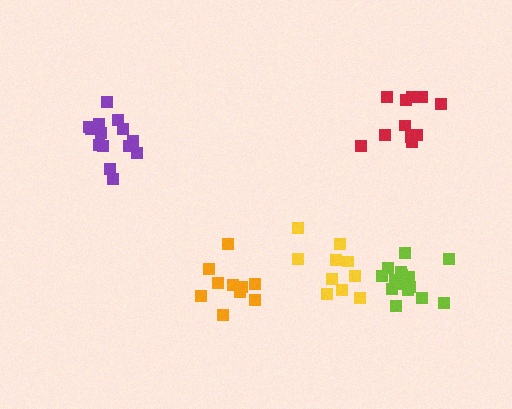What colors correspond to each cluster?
The clusters are colored: purple, yellow, red, orange, lime.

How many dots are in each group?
Group 1: 14 dots, Group 2: 10 dots, Group 3: 11 dots, Group 4: 10 dots, Group 5: 16 dots (61 total).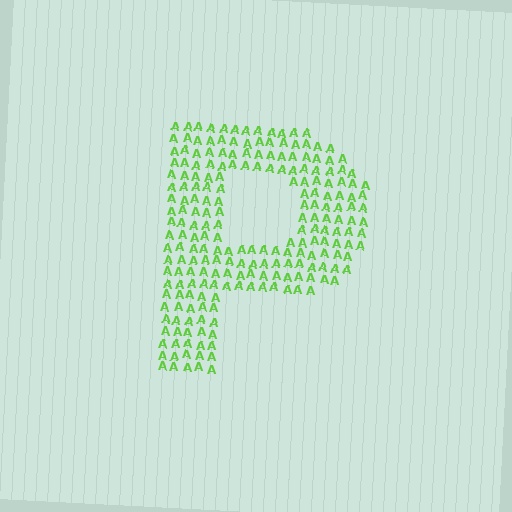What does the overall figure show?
The overall figure shows the letter P.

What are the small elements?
The small elements are letter A's.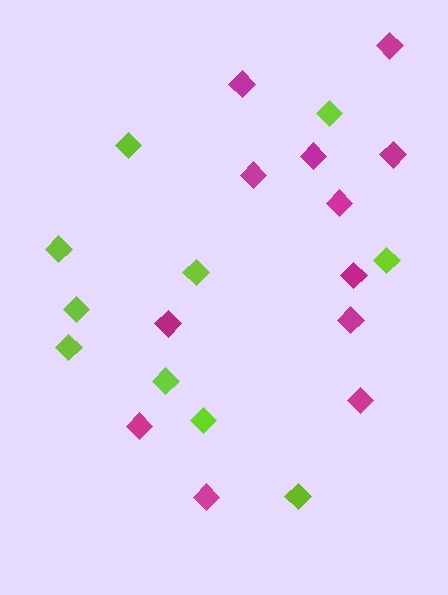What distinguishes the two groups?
There are 2 groups: one group of lime diamonds (10) and one group of magenta diamonds (12).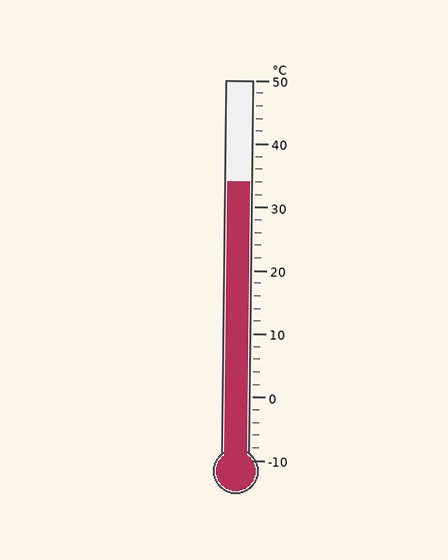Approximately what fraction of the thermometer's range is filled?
The thermometer is filled to approximately 75% of its range.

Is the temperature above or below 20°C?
The temperature is above 20°C.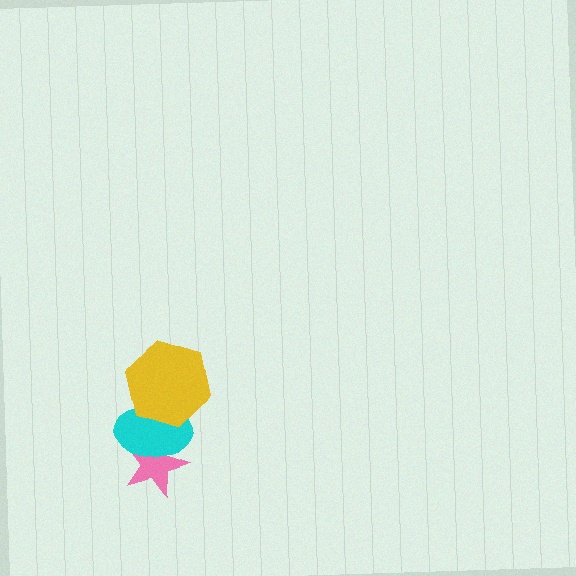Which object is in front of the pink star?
The cyan ellipse is in front of the pink star.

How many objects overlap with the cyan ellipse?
2 objects overlap with the cyan ellipse.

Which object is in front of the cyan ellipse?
The yellow hexagon is in front of the cyan ellipse.